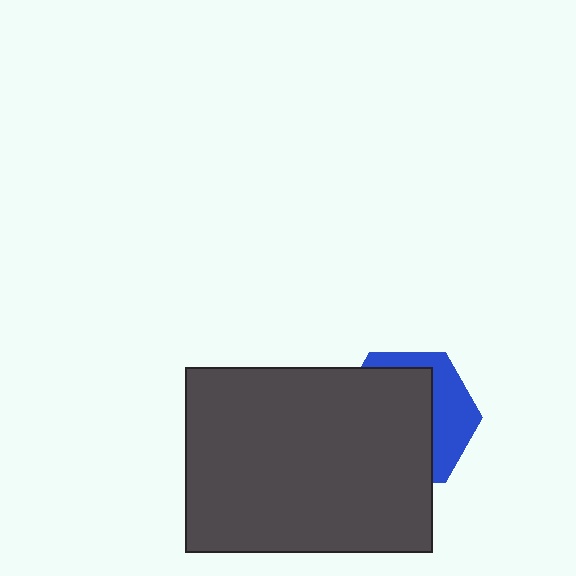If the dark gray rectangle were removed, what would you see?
You would see the complete blue hexagon.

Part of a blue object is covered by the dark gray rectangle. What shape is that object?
It is a hexagon.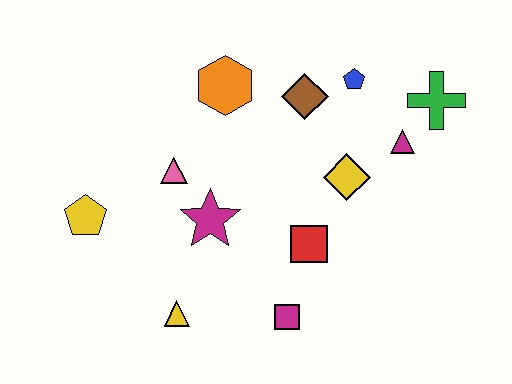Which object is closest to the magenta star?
The pink triangle is closest to the magenta star.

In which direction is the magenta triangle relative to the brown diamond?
The magenta triangle is to the right of the brown diamond.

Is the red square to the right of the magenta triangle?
No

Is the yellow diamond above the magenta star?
Yes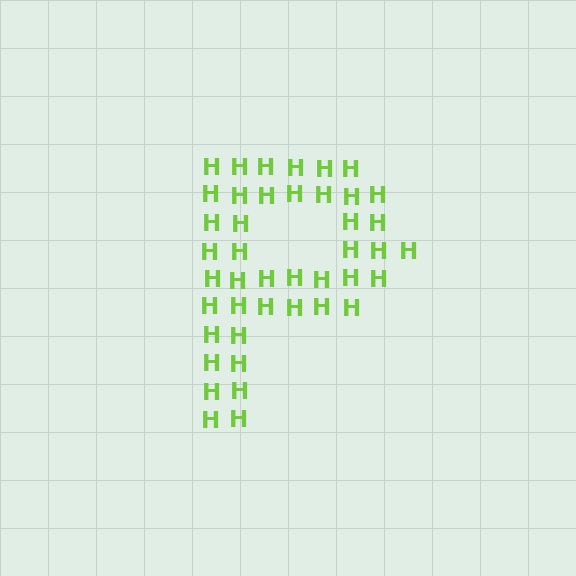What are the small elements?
The small elements are letter H's.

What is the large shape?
The large shape is the letter P.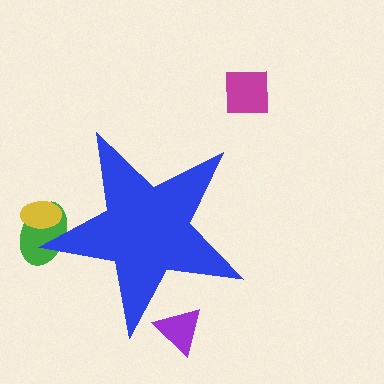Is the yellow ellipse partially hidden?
Yes, the yellow ellipse is partially hidden behind the blue star.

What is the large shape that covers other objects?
A blue star.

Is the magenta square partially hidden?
No, the magenta square is fully visible.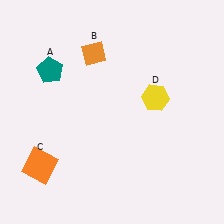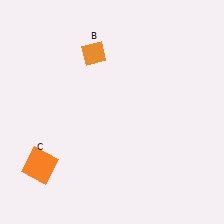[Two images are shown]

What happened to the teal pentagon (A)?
The teal pentagon (A) was removed in Image 2. It was in the top-left area of Image 1.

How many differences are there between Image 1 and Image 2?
There are 2 differences between the two images.